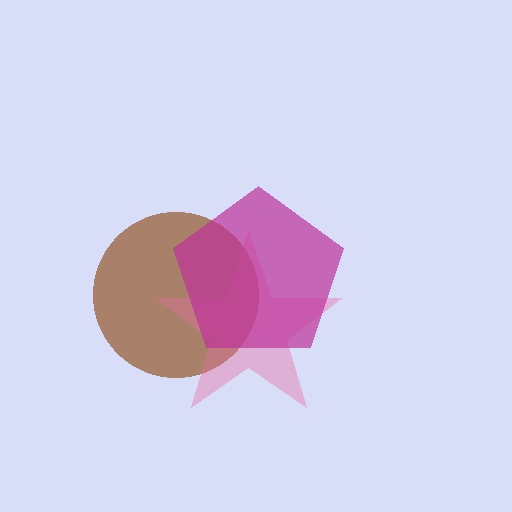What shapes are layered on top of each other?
The layered shapes are: a brown circle, a pink star, a magenta pentagon.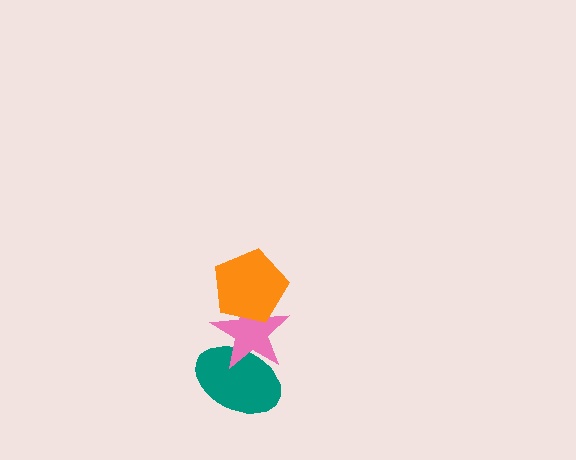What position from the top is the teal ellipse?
The teal ellipse is 3rd from the top.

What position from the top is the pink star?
The pink star is 2nd from the top.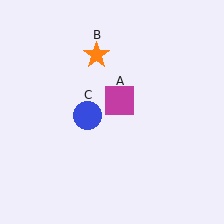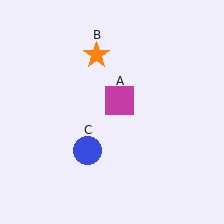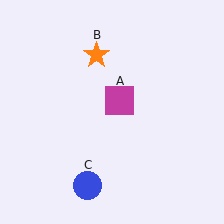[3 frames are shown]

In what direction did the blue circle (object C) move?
The blue circle (object C) moved down.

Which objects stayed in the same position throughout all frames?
Magenta square (object A) and orange star (object B) remained stationary.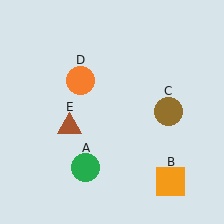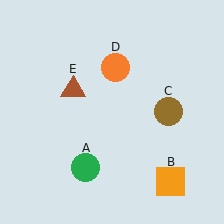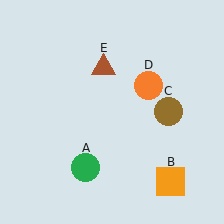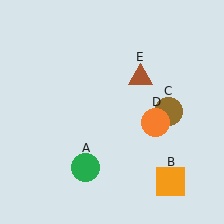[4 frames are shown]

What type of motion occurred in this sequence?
The orange circle (object D), brown triangle (object E) rotated clockwise around the center of the scene.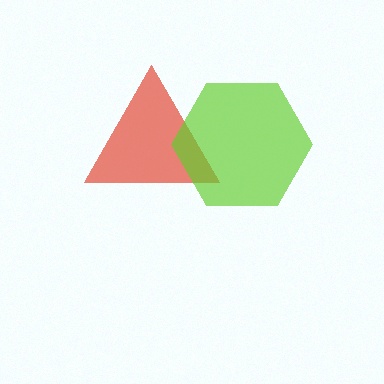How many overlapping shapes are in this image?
There are 2 overlapping shapes in the image.